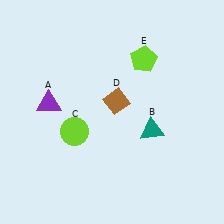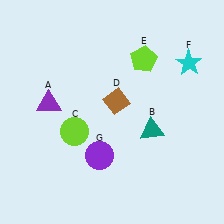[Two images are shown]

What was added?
A cyan star (F), a purple circle (G) were added in Image 2.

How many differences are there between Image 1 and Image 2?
There are 2 differences between the two images.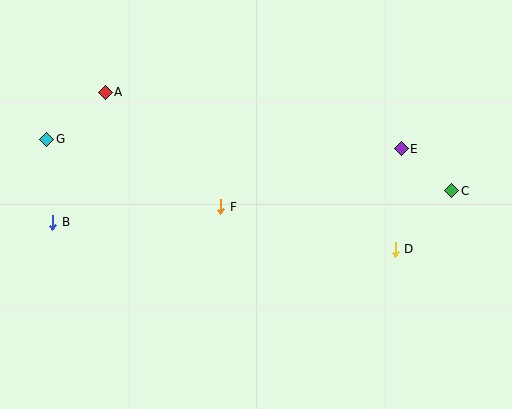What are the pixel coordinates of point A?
Point A is at (105, 92).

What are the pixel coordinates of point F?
Point F is at (221, 207).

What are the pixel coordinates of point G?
Point G is at (47, 139).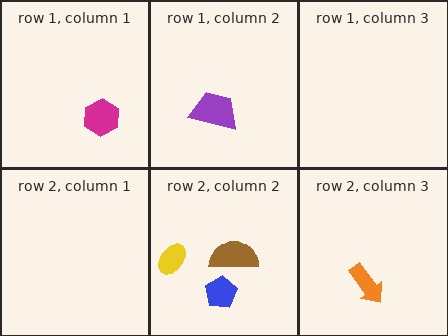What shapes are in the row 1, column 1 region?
The magenta hexagon.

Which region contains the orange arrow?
The row 2, column 3 region.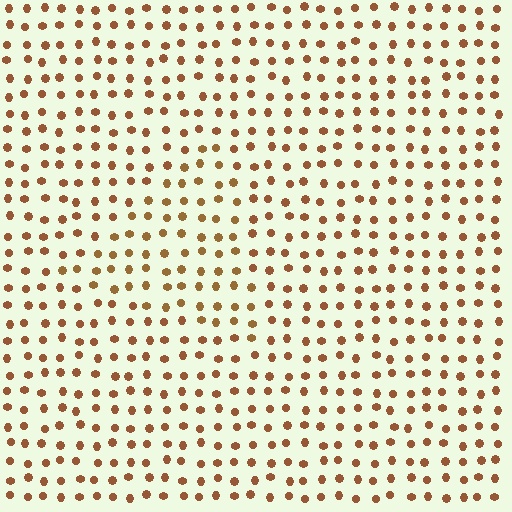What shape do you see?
I see a triangle.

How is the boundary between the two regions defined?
The boundary is defined purely by a slight shift in hue (about 14 degrees). Spacing, size, and orientation are identical on both sides.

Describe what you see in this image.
The image is filled with small brown elements in a uniform arrangement. A triangle-shaped region is visible where the elements are tinted to a slightly different hue, forming a subtle color boundary.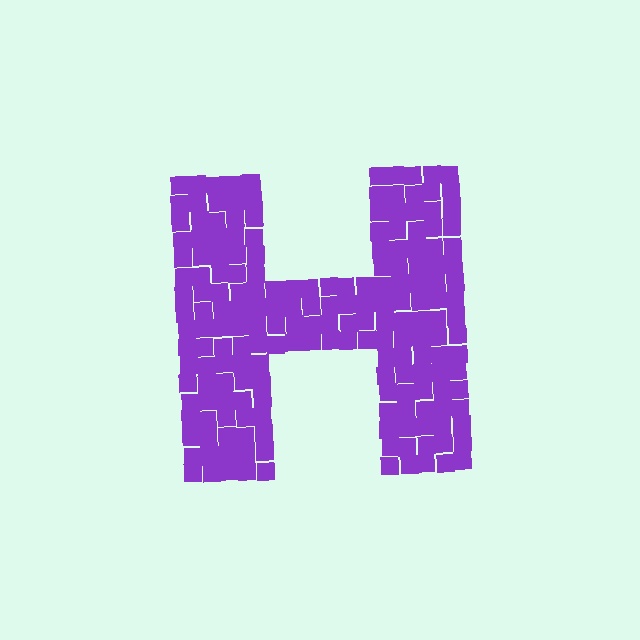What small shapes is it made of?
It is made of small squares.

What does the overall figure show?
The overall figure shows the letter H.